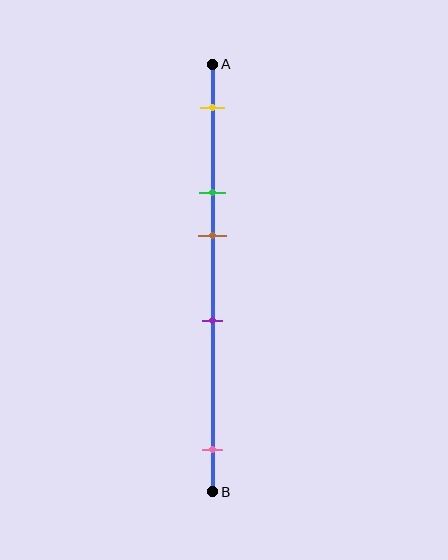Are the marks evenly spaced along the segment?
No, the marks are not evenly spaced.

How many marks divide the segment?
There are 5 marks dividing the segment.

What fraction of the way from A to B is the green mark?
The green mark is approximately 30% (0.3) of the way from A to B.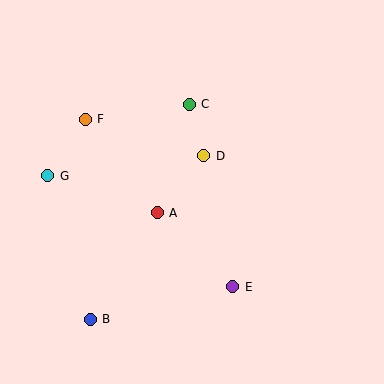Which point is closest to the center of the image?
Point D at (204, 156) is closest to the center.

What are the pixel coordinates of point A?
Point A is at (157, 213).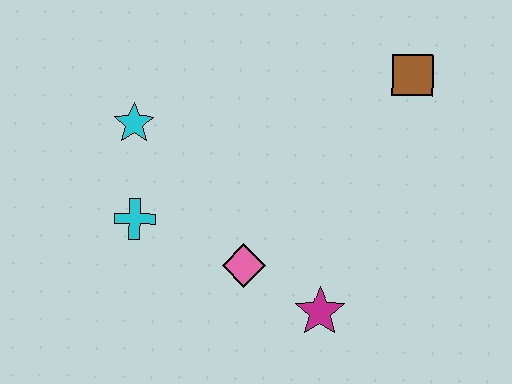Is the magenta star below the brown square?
Yes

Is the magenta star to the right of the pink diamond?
Yes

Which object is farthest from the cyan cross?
The brown square is farthest from the cyan cross.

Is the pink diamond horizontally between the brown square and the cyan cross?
Yes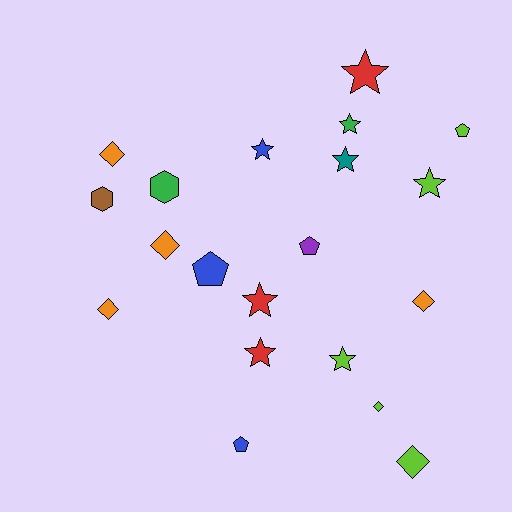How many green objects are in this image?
There are 2 green objects.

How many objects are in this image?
There are 20 objects.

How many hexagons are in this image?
There are 2 hexagons.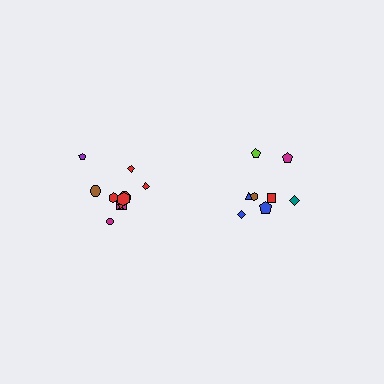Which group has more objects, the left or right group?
The left group.